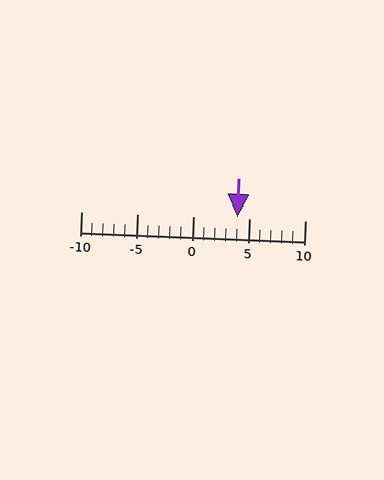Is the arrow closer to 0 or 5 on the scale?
The arrow is closer to 5.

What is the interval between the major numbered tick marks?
The major tick marks are spaced 5 units apart.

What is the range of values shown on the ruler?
The ruler shows values from -10 to 10.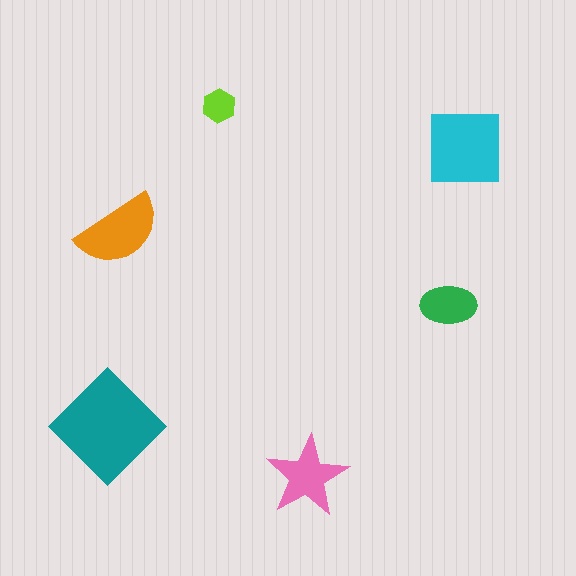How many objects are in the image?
There are 6 objects in the image.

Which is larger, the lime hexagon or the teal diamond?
The teal diamond.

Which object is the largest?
The teal diamond.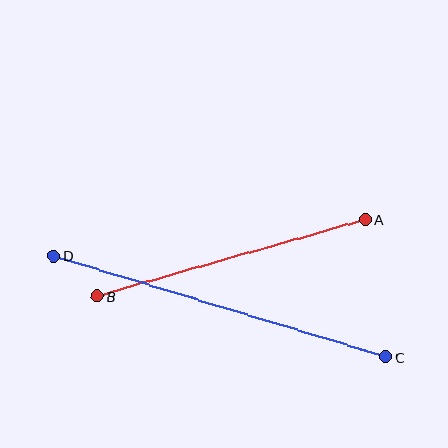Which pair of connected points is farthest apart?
Points C and D are farthest apart.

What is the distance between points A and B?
The distance is approximately 279 pixels.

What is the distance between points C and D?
The distance is approximately 347 pixels.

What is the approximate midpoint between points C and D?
The midpoint is at approximately (220, 306) pixels.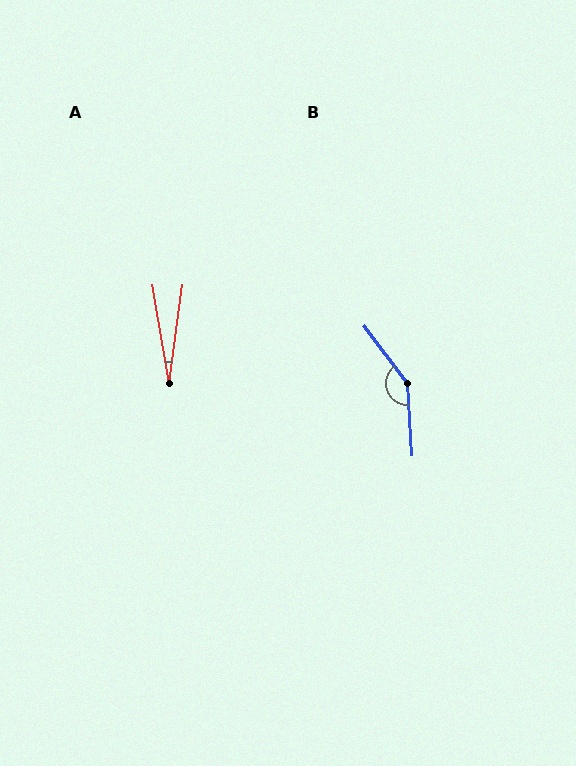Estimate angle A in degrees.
Approximately 17 degrees.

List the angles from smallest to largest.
A (17°), B (146°).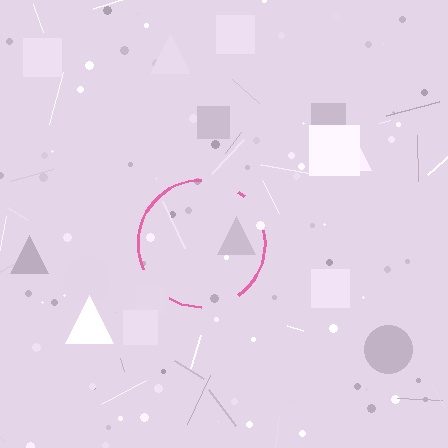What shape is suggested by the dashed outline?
The dashed outline suggests a circle.